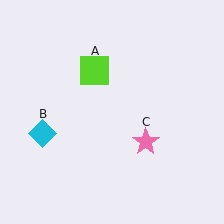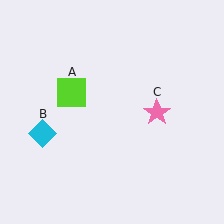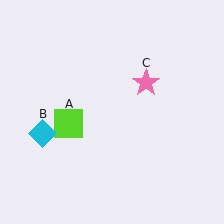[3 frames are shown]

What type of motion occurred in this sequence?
The lime square (object A), pink star (object C) rotated counterclockwise around the center of the scene.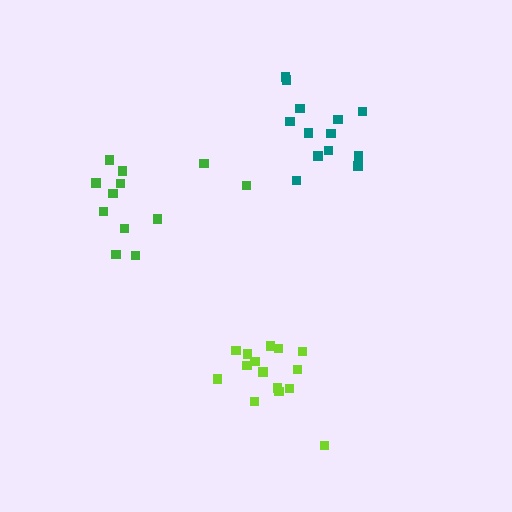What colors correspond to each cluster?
The clusters are colored: lime, teal, green.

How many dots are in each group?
Group 1: 15 dots, Group 2: 13 dots, Group 3: 12 dots (40 total).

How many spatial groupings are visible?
There are 3 spatial groupings.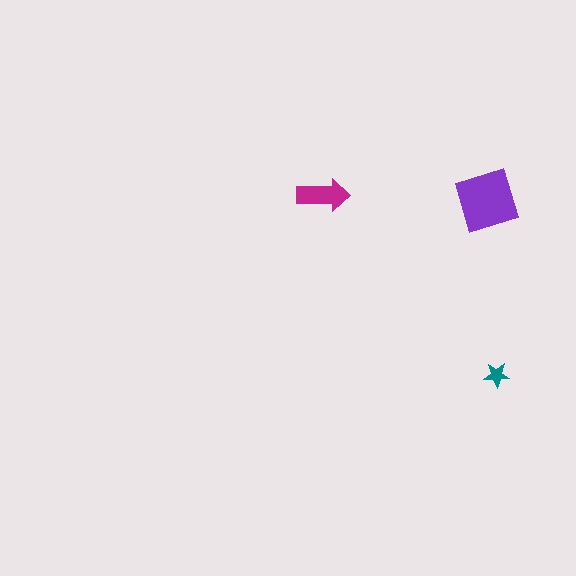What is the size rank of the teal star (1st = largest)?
3rd.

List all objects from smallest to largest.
The teal star, the magenta arrow, the purple diamond.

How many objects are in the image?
There are 3 objects in the image.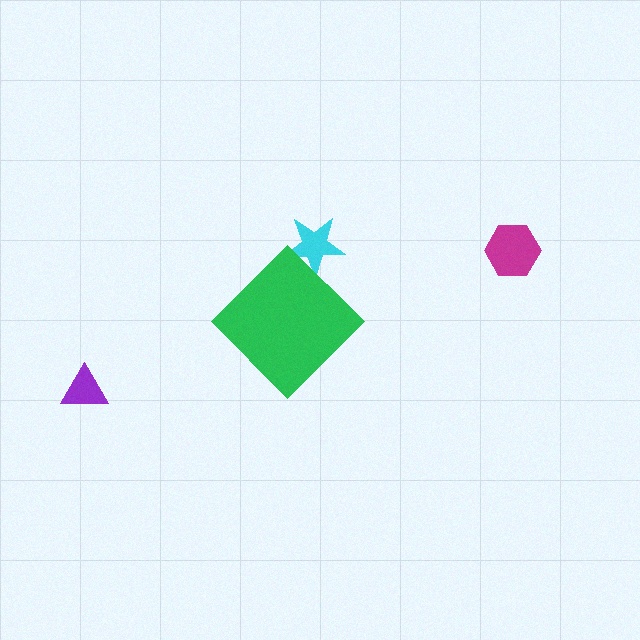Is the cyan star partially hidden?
Yes, the cyan star is partially hidden behind the green diamond.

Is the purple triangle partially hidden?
No, the purple triangle is fully visible.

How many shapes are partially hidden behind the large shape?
1 shape is partially hidden.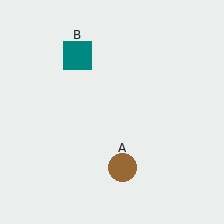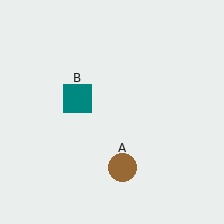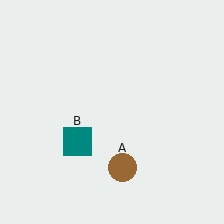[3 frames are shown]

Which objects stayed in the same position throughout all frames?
Brown circle (object A) remained stationary.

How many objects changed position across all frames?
1 object changed position: teal square (object B).